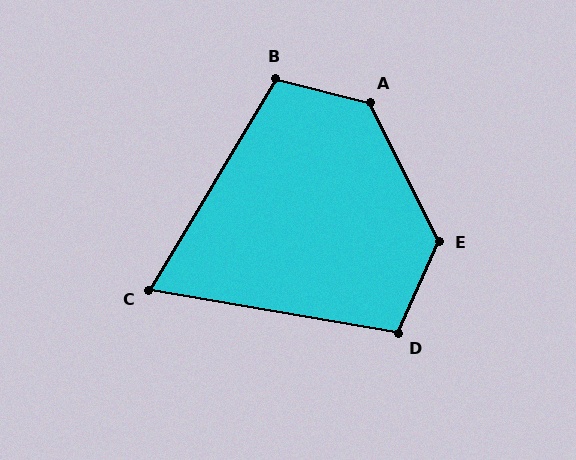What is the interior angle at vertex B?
Approximately 107 degrees (obtuse).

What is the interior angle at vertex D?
Approximately 104 degrees (obtuse).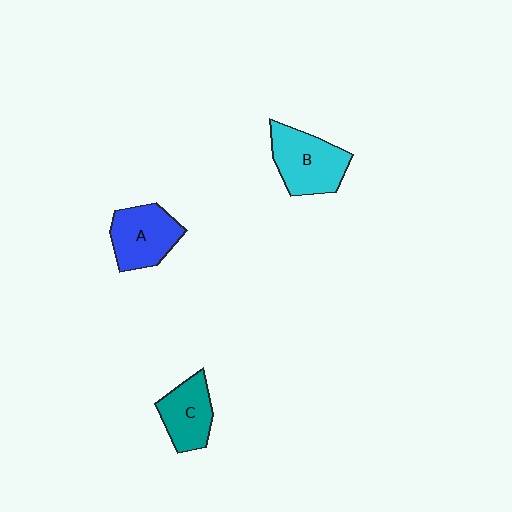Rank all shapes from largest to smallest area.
From largest to smallest: B (cyan), A (blue), C (teal).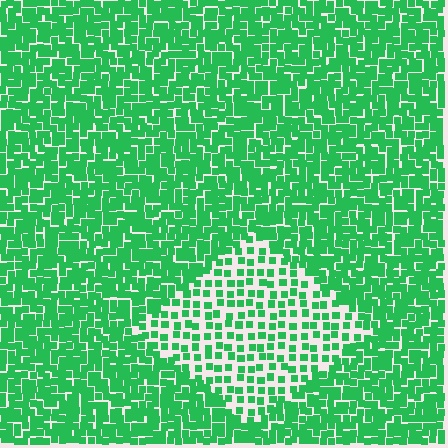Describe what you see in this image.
The image contains small green elements arranged at two different densities. A diamond-shaped region is visible where the elements are less densely packed than the surrounding area.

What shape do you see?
I see a diamond.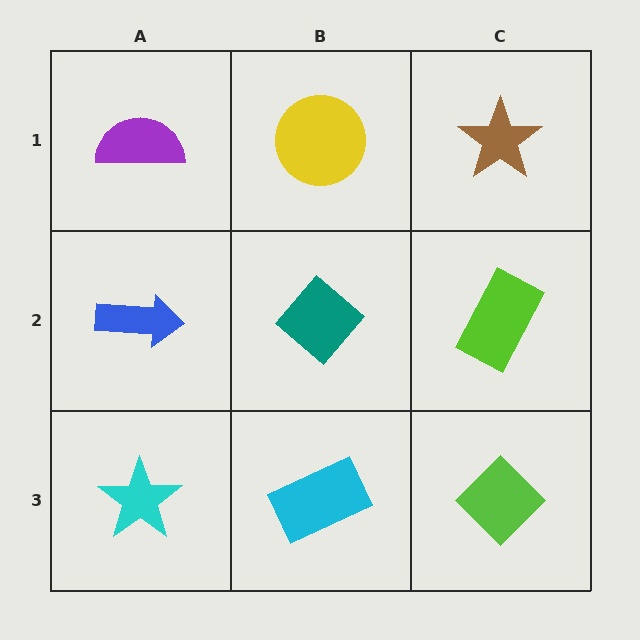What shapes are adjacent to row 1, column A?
A blue arrow (row 2, column A), a yellow circle (row 1, column B).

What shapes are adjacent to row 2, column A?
A purple semicircle (row 1, column A), a cyan star (row 3, column A), a teal diamond (row 2, column B).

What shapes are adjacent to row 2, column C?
A brown star (row 1, column C), a lime diamond (row 3, column C), a teal diamond (row 2, column B).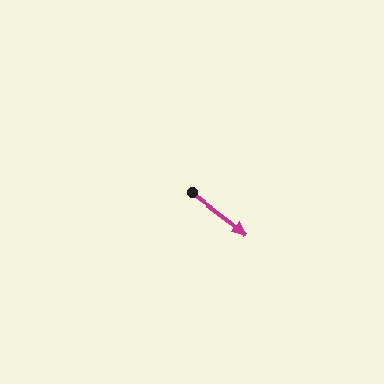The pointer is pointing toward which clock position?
Roughly 4 o'clock.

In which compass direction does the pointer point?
Southeast.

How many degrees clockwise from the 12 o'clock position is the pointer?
Approximately 127 degrees.